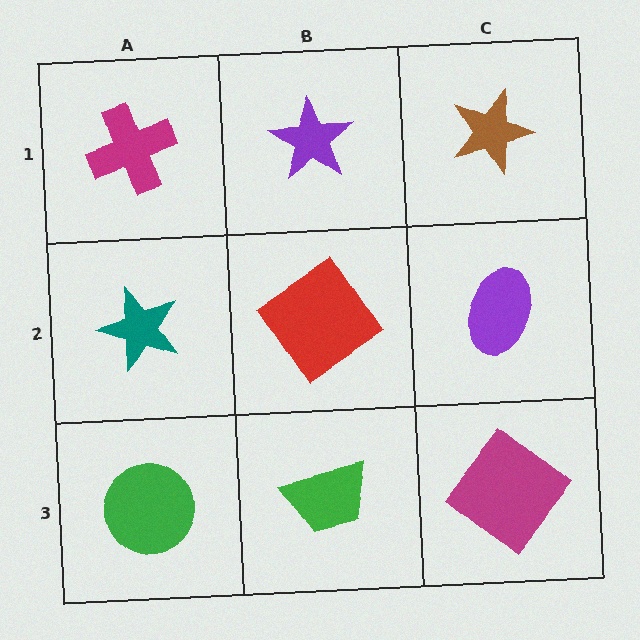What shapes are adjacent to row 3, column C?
A purple ellipse (row 2, column C), a green trapezoid (row 3, column B).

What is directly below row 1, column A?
A teal star.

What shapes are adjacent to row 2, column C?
A brown star (row 1, column C), a magenta diamond (row 3, column C), a red diamond (row 2, column B).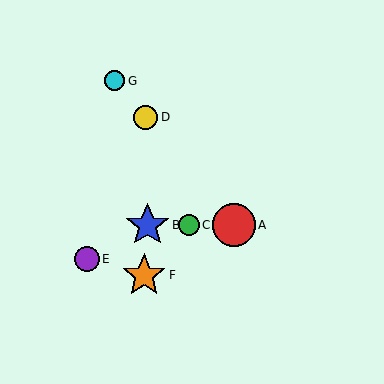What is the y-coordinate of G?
Object G is at y≈81.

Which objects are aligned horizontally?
Objects A, B, C are aligned horizontally.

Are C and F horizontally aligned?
No, C is at y≈225 and F is at y≈275.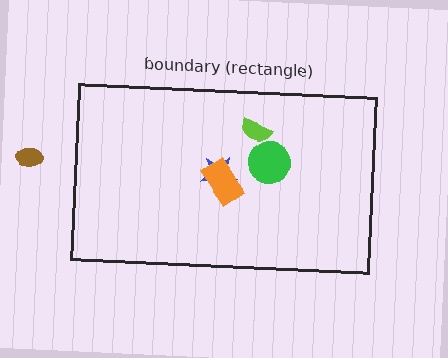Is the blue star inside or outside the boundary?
Inside.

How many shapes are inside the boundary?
4 inside, 1 outside.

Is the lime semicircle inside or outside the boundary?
Inside.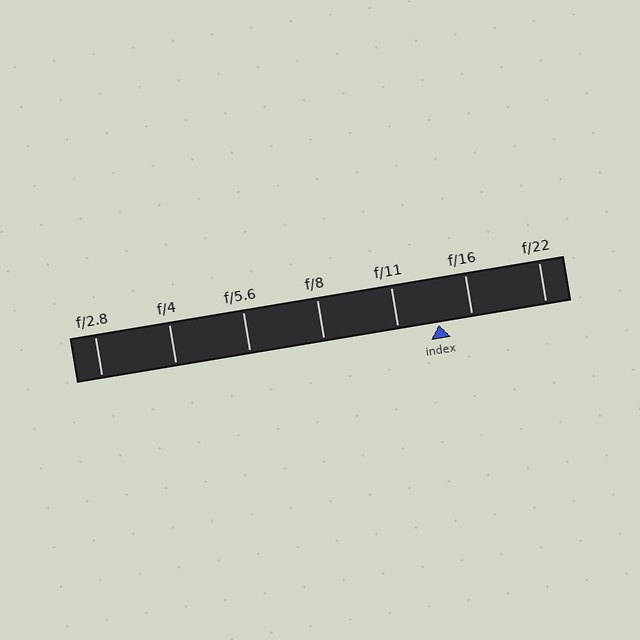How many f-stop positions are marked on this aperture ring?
There are 7 f-stop positions marked.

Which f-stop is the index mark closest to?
The index mark is closest to f/16.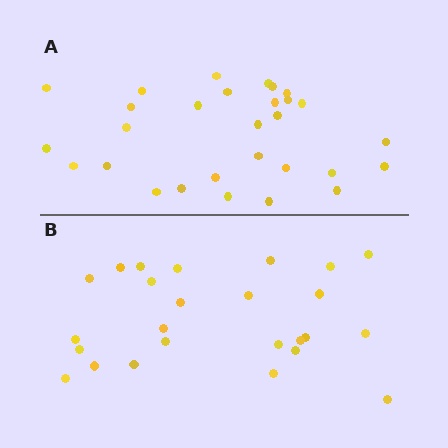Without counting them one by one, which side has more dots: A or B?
Region A (the top region) has more dots.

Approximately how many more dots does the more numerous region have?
Region A has about 4 more dots than region B.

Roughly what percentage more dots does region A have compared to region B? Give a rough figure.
About 15% more.